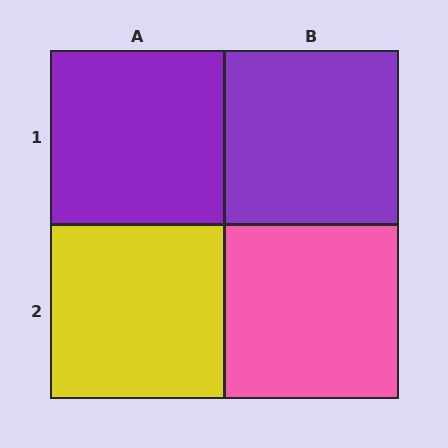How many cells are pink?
1 cell is pink.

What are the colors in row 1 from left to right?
Purple, purple.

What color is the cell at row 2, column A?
Yellow.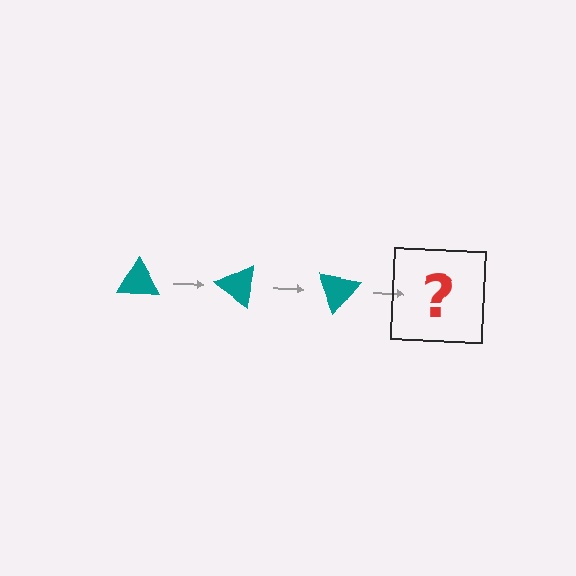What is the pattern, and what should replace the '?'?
The pattern is that the triangle rotates 35 degrees each step. The '?' should be a teal triangle rotated 105 degrees.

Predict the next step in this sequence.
The next step is a teal triangle rotated 105 degrees.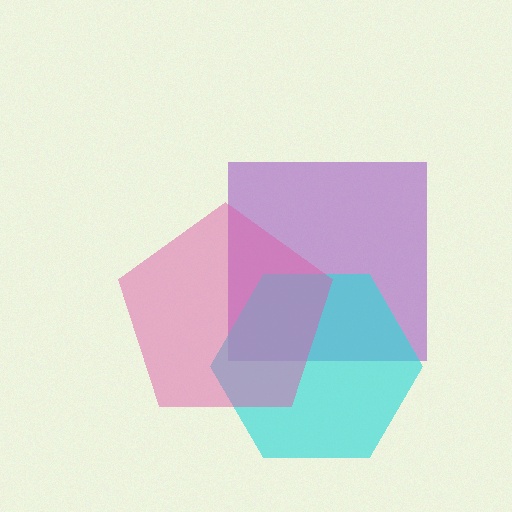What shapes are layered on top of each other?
The layered shapes are: a purple square, a cyan hexagon, a pink pentagon.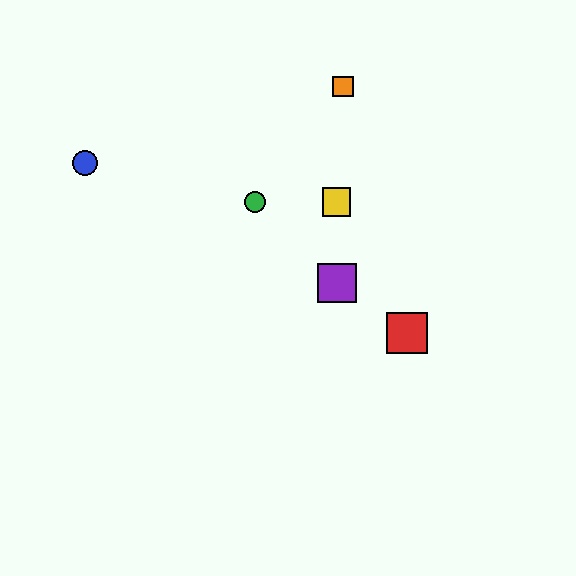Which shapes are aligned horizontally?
The green circle, the yellow square are aligned horizontally.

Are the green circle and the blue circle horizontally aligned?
No, the green circle is at y≈202 and the blue circle is at y≈163.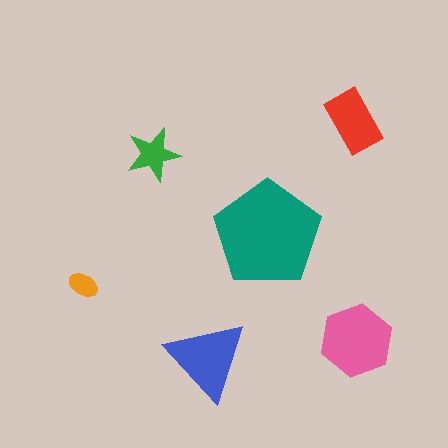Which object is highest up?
The red rectangle is topmost.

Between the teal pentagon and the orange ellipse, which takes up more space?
The teal pentagon.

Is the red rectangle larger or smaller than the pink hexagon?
Smaller.